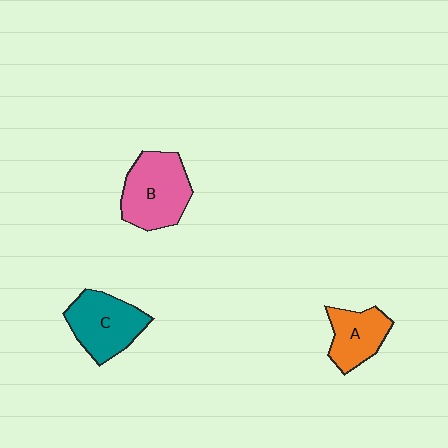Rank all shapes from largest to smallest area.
From largest to smallest: B (pink), C (teal), A (orange).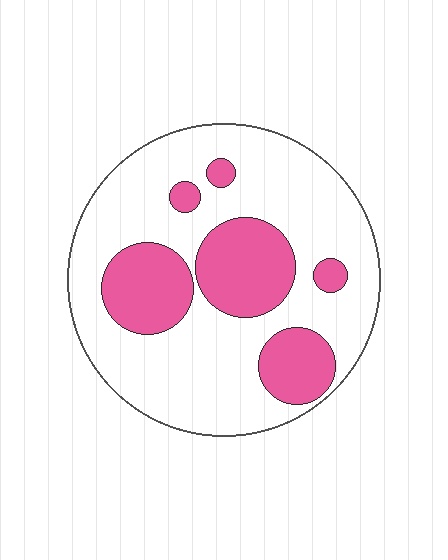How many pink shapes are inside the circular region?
6.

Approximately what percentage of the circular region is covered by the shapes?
Approximately 30%.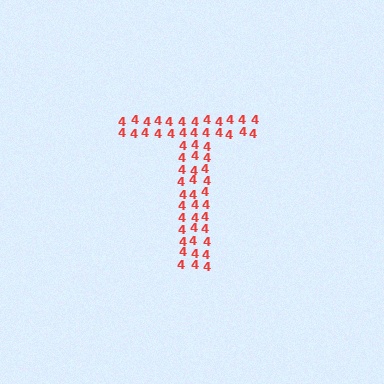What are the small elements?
The small elements are digit 4's.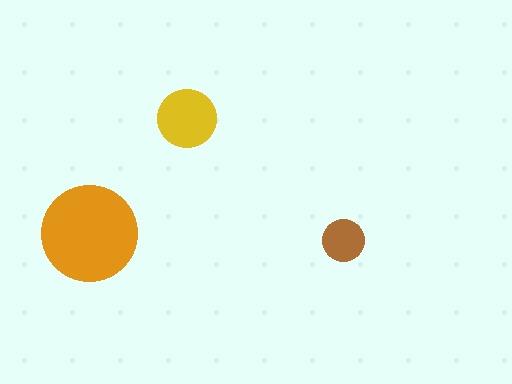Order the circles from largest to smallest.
the orange one, the yellow one, the brown one.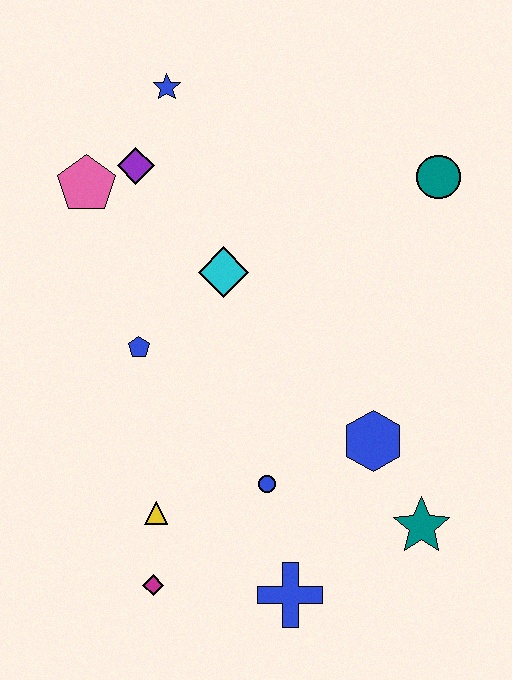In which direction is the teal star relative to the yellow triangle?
The teal star is to the right of the yellow triangle.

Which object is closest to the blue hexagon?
The teal star is closest to the blue hexagon.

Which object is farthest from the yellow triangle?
The teal circle is farthest from the yellow triangle.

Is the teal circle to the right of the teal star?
Yes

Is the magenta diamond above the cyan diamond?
No